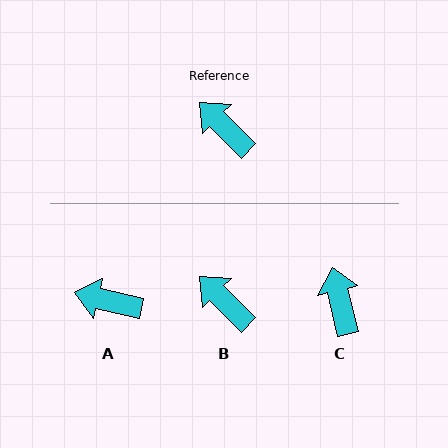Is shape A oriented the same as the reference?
No, it is off by about 32 degrees.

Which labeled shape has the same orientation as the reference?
B.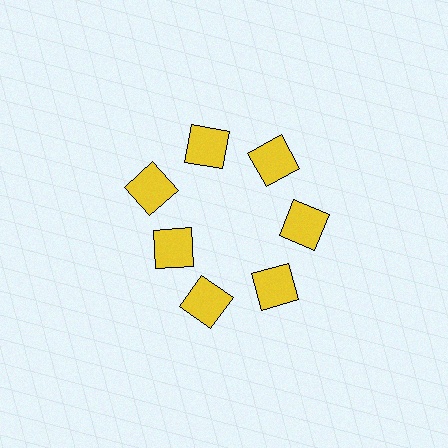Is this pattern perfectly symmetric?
No. The 7 yellow squares are arranged in a ring, but one element near the 8 o'clock position is pulled inward toward the center, breaking the 7-fold rotational symmetry.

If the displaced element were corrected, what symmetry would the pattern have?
It would have 7-fold rotational symmetry — the pattern would map onto itself every 51 degrees.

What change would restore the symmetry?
The symmetry would be restored by moving it outward, back onto the ring so that all 7 squares sit at equal angles and equal distance from the center.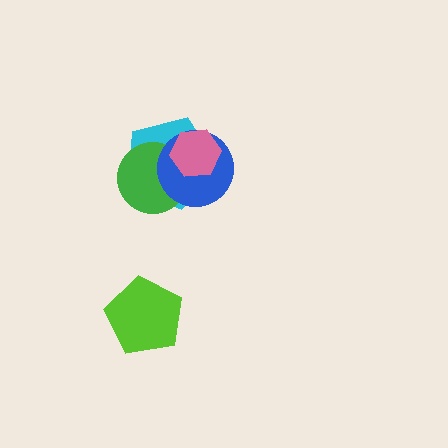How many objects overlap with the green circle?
3 objects overlap with the green circle.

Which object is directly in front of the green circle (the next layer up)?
The blue circle is directly in front of the green circle.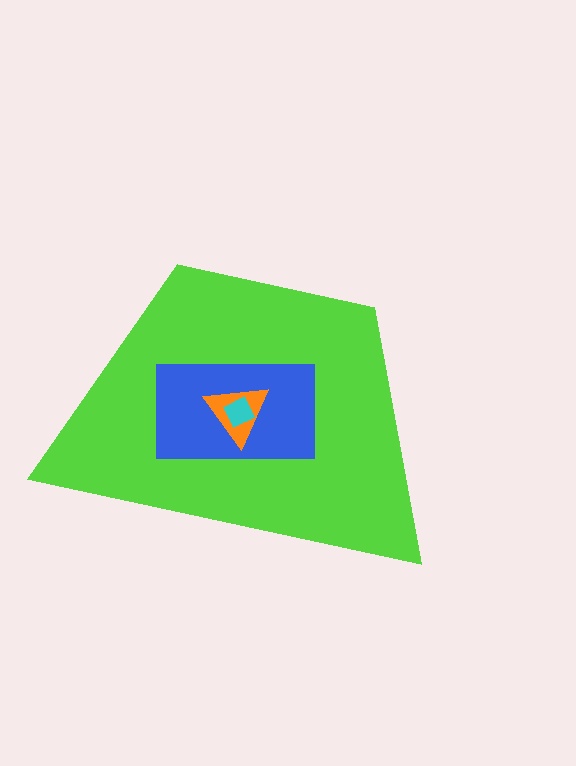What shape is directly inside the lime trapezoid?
The blue rectangle.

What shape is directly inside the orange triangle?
The cyan square.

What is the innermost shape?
The cyan square.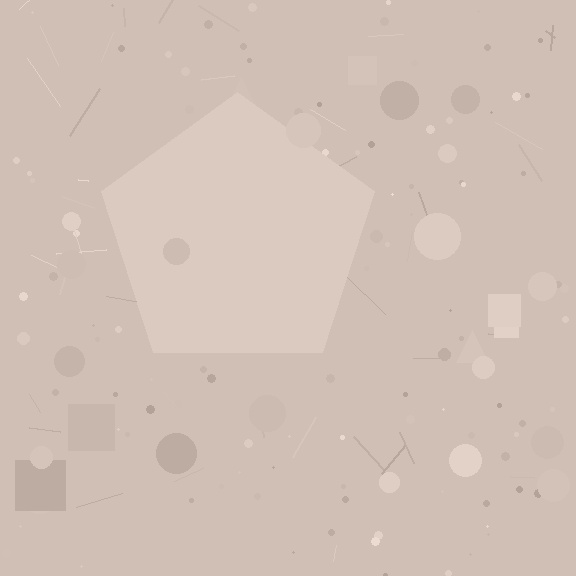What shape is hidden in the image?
A pentagon is hidden in the image.